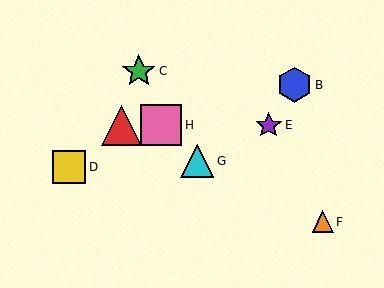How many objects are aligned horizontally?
3 objects (A, E, H) are aligned horizontally.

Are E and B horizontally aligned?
No, E is at y≈125 and B is at y≈85.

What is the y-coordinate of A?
Object A is at y≈125.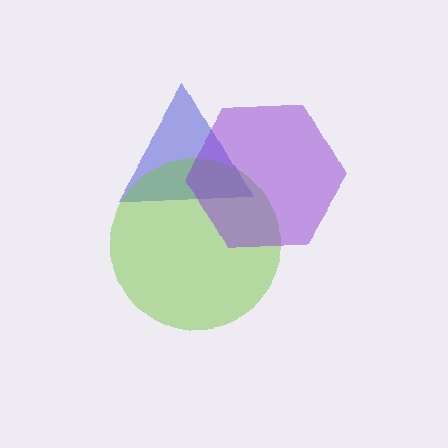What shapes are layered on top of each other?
The layered shapes are: a blue triangle, a lime circle, a purple hexagon.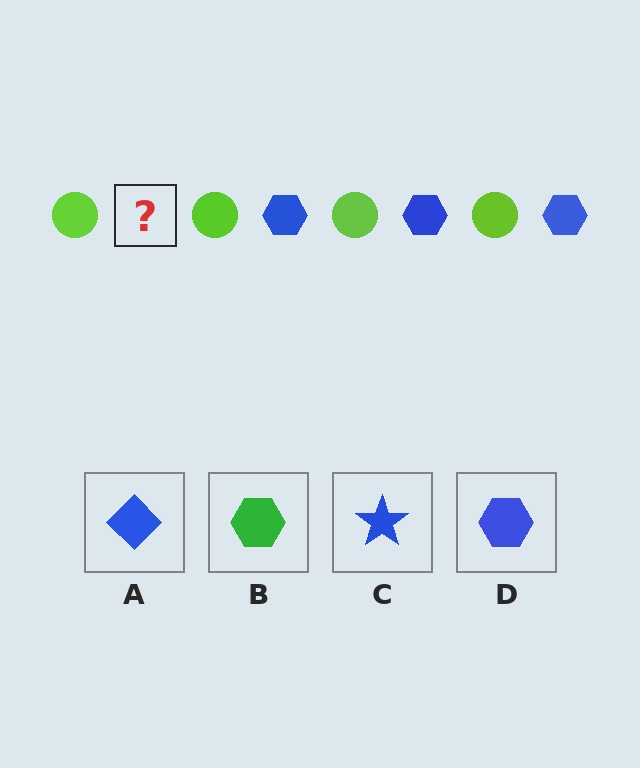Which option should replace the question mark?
Option D.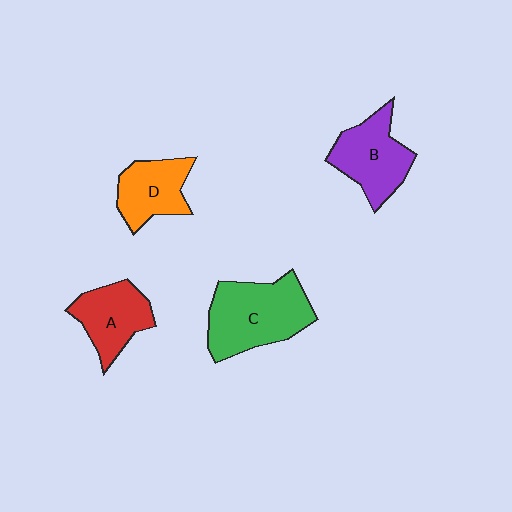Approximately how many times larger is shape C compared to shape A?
Approximately 1.5 times.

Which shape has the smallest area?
Shape D (orange).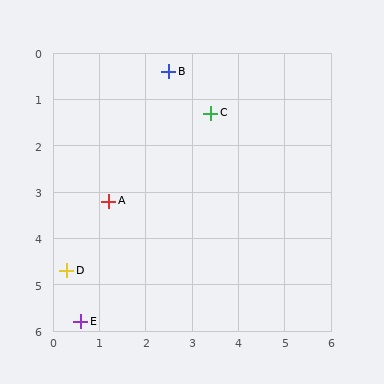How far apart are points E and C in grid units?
Points E and C are about 5.3 grid units apart.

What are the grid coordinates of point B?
Point B is at approximately (2.5, 0.4).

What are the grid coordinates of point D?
Point D is at approximately (0.3, 4.7).